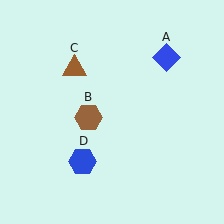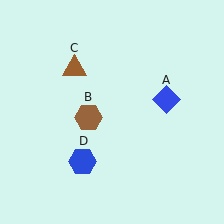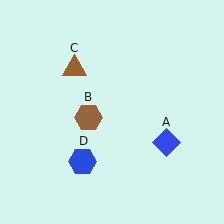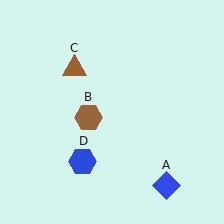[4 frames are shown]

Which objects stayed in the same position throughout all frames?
Brown hexagon (object B) and brown triangle (object C) and blue hexagon (object D) remained stationary.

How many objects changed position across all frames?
1 object changed position: blue diamond (object A).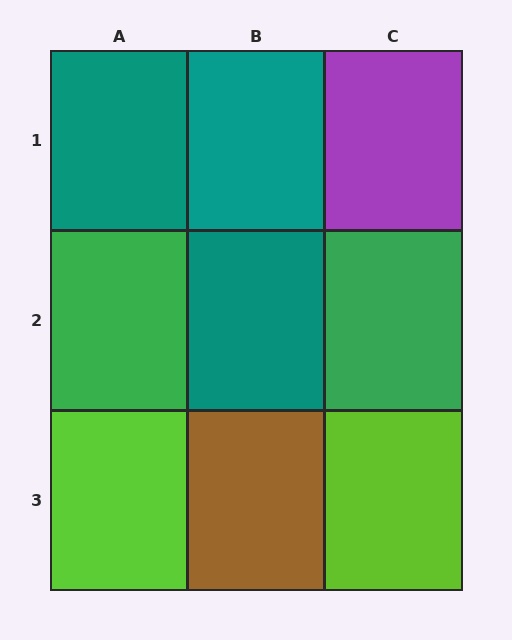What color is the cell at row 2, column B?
Teal.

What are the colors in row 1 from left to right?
Teal, teal, purple.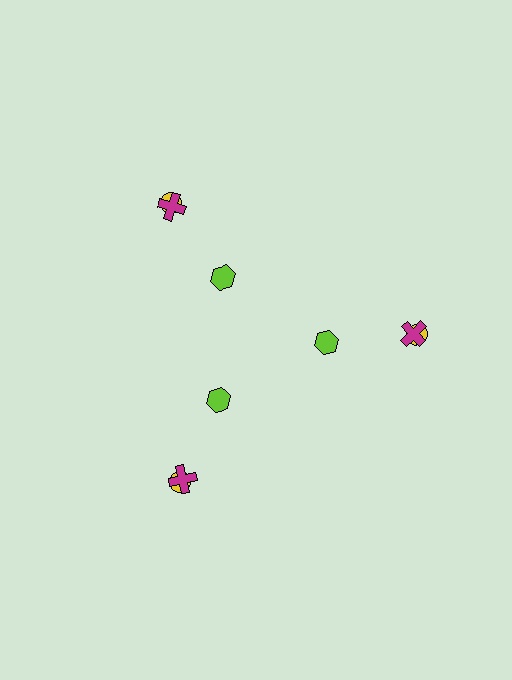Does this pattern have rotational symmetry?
Yes, this pattern has 3-fold rotational symmetry. It looks the same after rotating 120 degrees around the center.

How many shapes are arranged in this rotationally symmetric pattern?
There are 9 shapes, arranged in 3 groups of 3.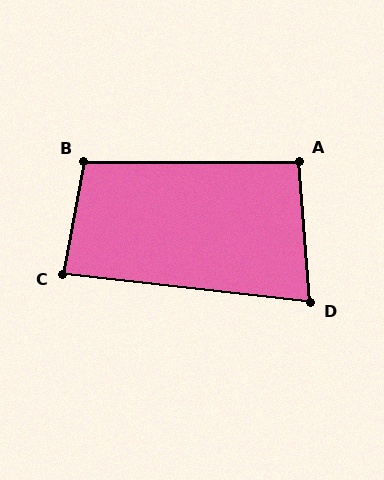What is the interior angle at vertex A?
Approximately 94 degrees (approximately right).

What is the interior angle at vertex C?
Approximately 86 degrees (approximately right).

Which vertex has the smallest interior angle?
D, at approximately 79 degrees.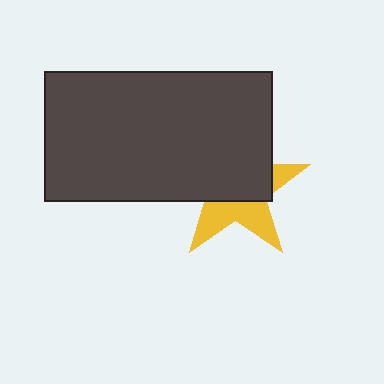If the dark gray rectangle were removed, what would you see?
You would see the complete yellow star.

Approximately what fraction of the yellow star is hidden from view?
Roughly 59% of the yellow star is hidden behind the dark gray rectangle.